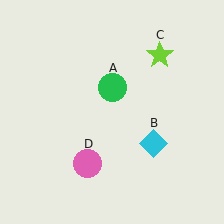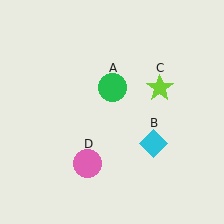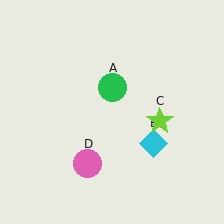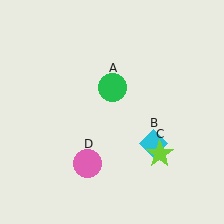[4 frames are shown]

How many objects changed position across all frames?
1 object changed position: lime star (object C).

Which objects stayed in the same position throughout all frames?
Green circle (object A) and cyan diamond (object B) and pink circle (object D) remained stationary.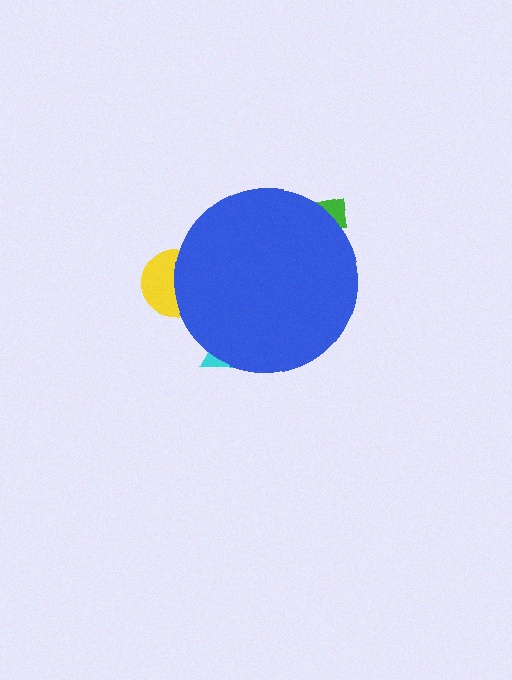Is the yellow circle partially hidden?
Yes, the yellow circle is partially hidden behind the blue circle.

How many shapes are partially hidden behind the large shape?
3 shapes are partially hidden.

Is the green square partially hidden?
Yes, the green square is partially hidden behind the blue circle.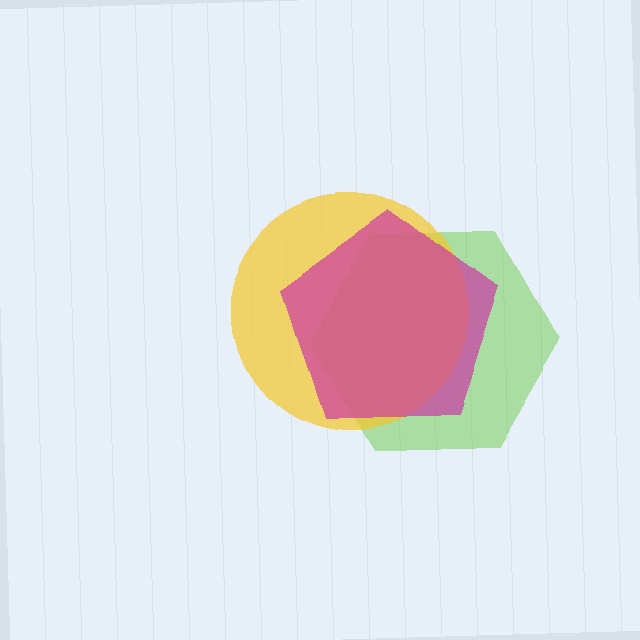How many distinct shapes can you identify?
There are 3 distinct shapes: a lime hexagon, a yellow circle, a magenta pentagon.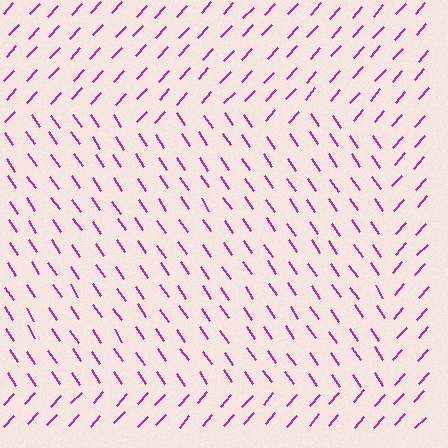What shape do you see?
I see a rectangle.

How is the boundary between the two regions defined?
The boundary is defined purely by a change in line orientation (approximately 76 degrees difference). All lines are the same color and thickness.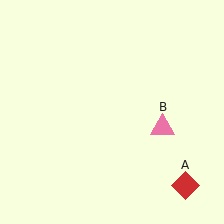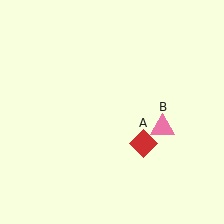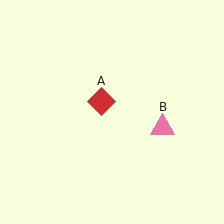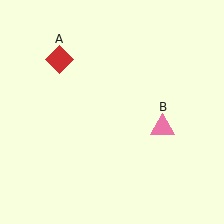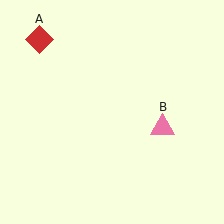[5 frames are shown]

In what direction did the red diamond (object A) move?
The red diamond (object A) moved up and to the left.